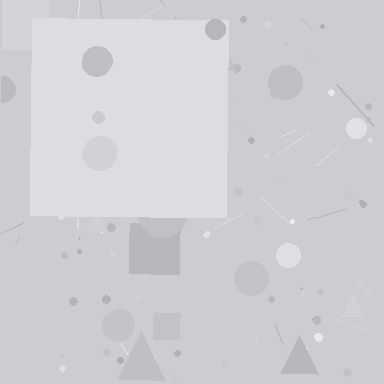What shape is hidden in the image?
A square is hidden in the image.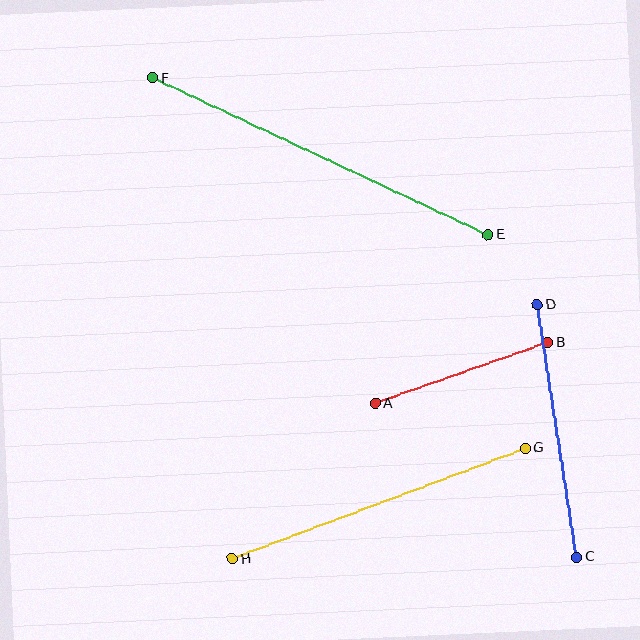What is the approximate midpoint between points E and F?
The midpoint is at approximately (320, 156) pixels.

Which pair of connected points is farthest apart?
Points E and F are farthest apart.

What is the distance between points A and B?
The distance is approximately 183 pixels.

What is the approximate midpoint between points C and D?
The midpoint is at approximately (557, 431) pixels.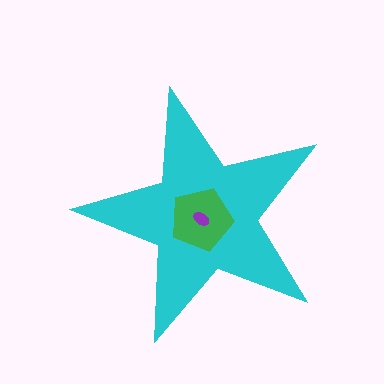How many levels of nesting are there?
3.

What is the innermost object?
The purple ellipse.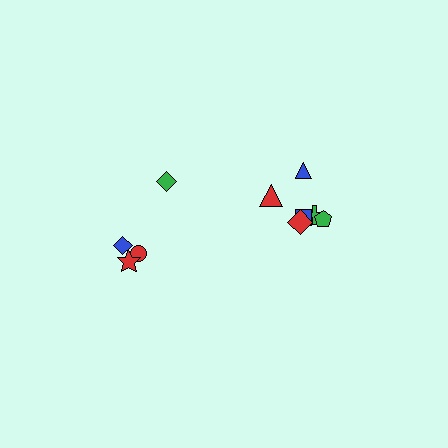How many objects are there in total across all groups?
There are 10 objects.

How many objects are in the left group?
There are 4 objects.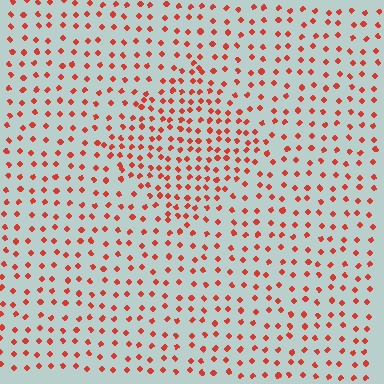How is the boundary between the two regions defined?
The boundary is defined by a change in element density (approximately 1.7x ratio). All elements are the same color, size, and shape.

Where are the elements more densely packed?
The elements are more densely packed inside the diamond boundary.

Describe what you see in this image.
The image contains small red elements arranged at two different densities. A diamond-shaped region is visible where the elements are more densely packed than the surrounding area.